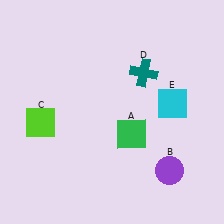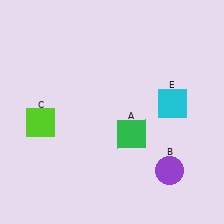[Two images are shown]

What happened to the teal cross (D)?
The teal cross (D) was removed in Image 2. It was in the top-right area of Image 1.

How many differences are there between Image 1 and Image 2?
There is 1 difference between the two images.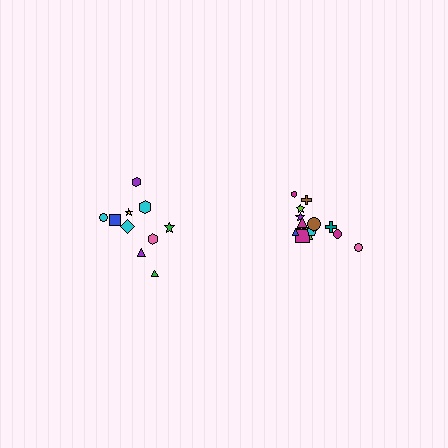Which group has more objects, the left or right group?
The right group.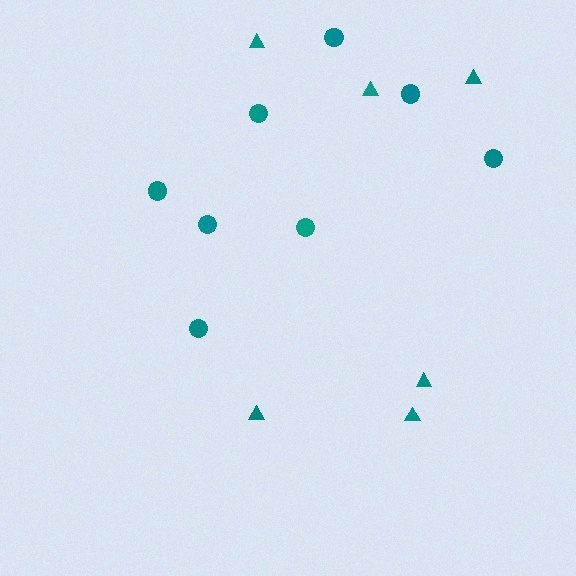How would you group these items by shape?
There are 2 groups: one group of triangles (6) and one group of circles (8).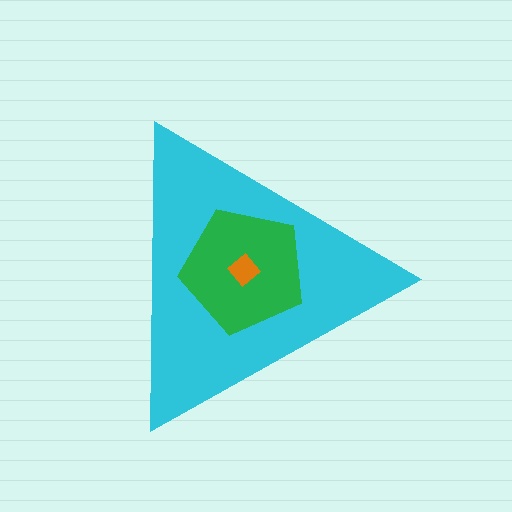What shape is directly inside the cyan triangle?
The green pentagon.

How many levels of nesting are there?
3.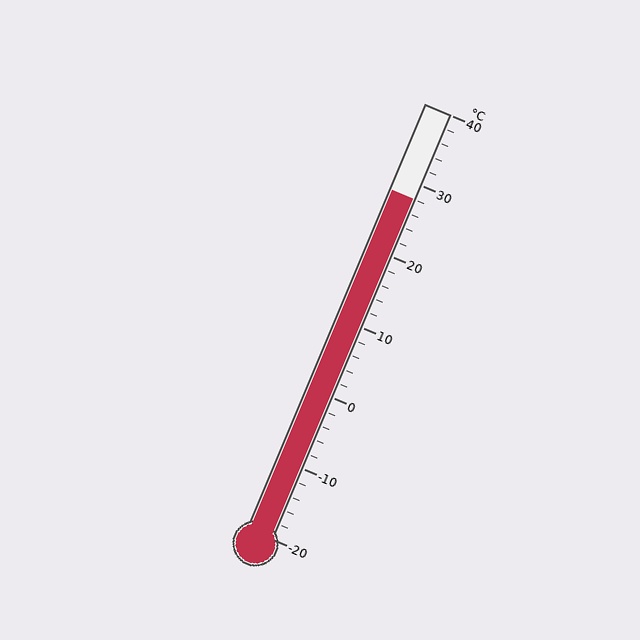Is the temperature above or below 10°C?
The temperature is above 10°C.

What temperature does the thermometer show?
The thermometer shows approximately 28°C.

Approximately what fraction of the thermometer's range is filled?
The thermometer is filled to approximately 80% of its range.